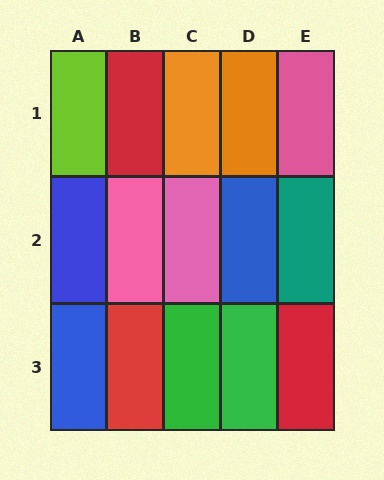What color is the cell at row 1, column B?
Red.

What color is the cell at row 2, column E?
Teal.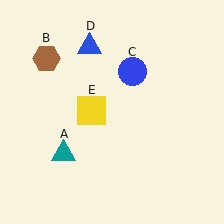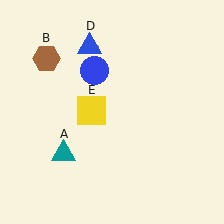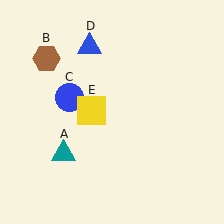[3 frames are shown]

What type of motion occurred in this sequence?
The blue circle (object C) rotated counterclockwise around the center of the scene.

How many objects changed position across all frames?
1 object changed position: blue circle (object C).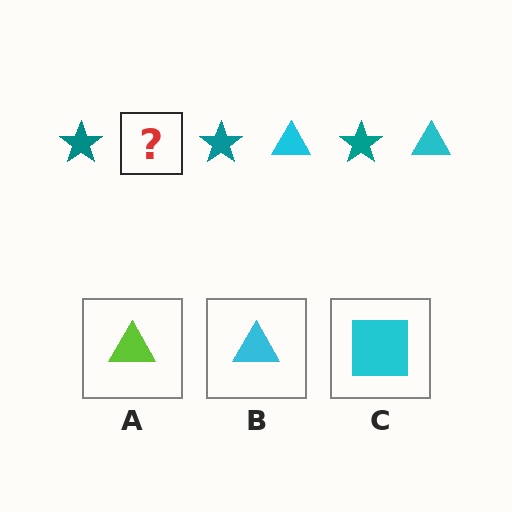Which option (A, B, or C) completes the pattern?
B.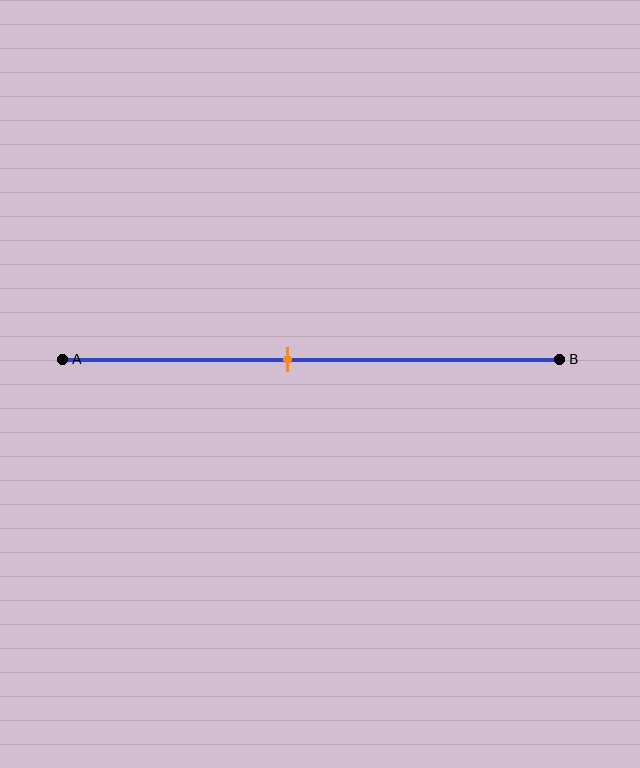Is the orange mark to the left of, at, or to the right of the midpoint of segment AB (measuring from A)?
The orange mark is to the left of the midpoint of segment AB.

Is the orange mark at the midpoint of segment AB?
No, the mark is at about 45% from A, not at the 50% midpoint.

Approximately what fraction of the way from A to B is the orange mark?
The orange mark is approximately 45% of the way from A to B.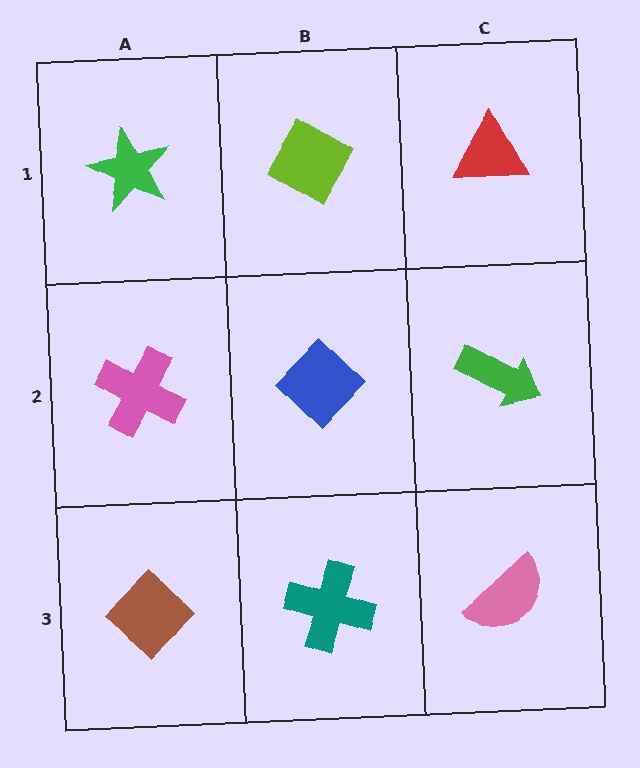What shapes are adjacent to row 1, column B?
A blue diamond (row 2, column B), a green star (row 1, column A), a red triangle (row 1, column C).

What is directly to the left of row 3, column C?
A teal cross.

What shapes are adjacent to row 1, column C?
A green arrow (row 2, column C), a lime diamond (row 1, column B).